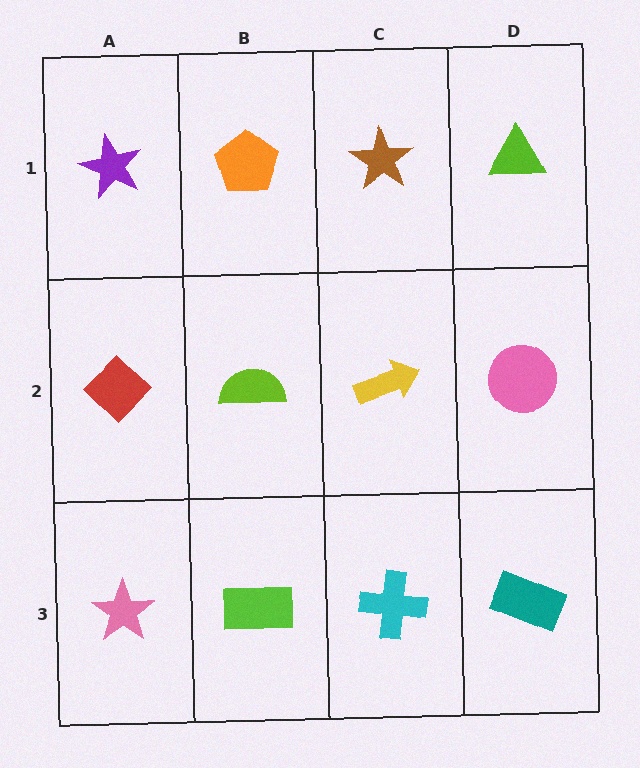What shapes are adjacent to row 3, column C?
A yellow arrow (row 2, column C), a lime rectangle (row 3, column B), a teal rectangle (row 3, column D).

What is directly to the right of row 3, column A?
A lime rectangle.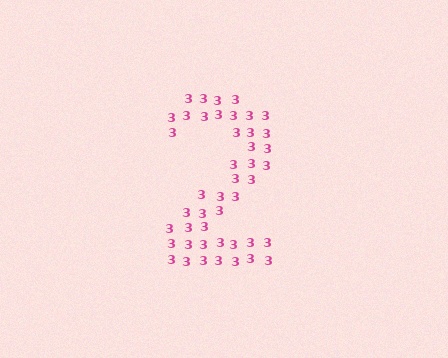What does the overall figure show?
The overall figure shows the digit 2.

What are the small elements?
The small elements are digit 3's.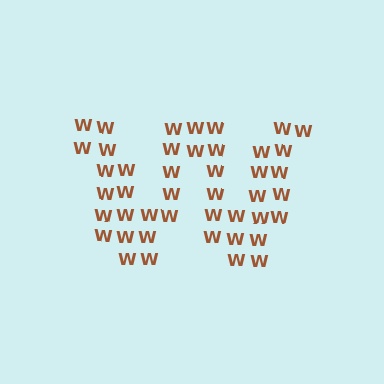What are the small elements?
The small elements are letter W's.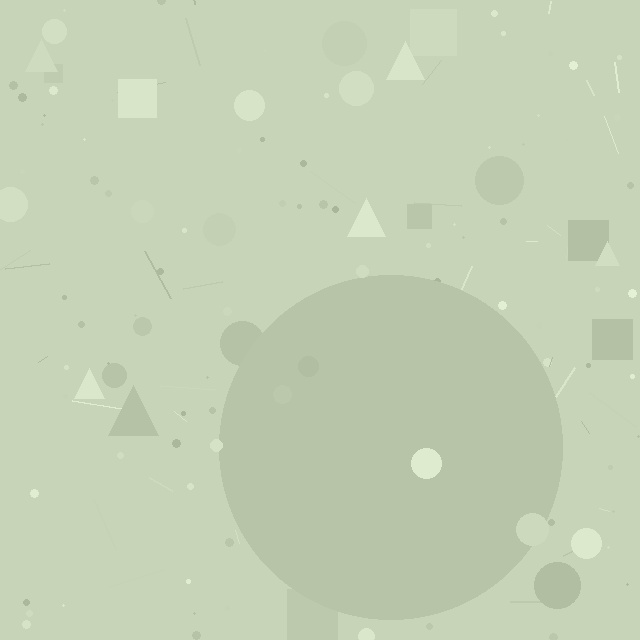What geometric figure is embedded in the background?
A circle is embedded in the background.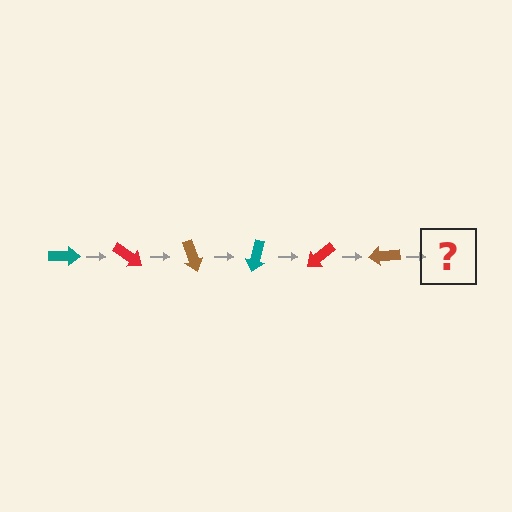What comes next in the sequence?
The next element should be a teal arrow, rotated 210 degrees from the start.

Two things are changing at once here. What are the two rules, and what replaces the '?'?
The two rules are that it rotates 35 degrees each step and the color cycles through teal, red, and brown. The '?' should be a teal arrow, rotated 210 degrees from the start.